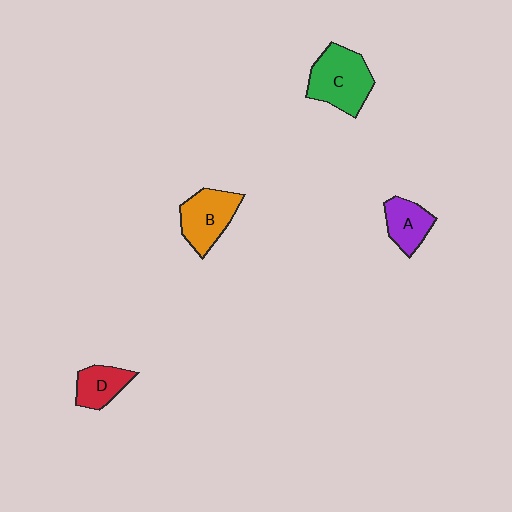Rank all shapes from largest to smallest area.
From largest to smallest: C (green), B (orange), A (purple), D (red).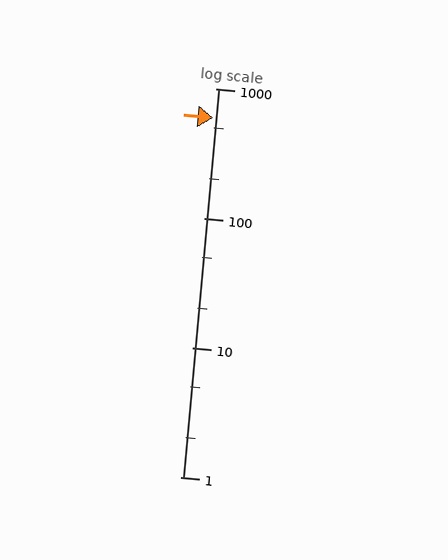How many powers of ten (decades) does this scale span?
The scale spans 3 decades, from 1 to 1000.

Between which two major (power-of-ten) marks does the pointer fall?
The pointer is between 100 and 1000.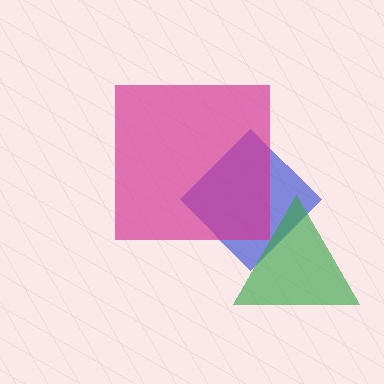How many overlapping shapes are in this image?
There are 3 overlapping shapes in the image.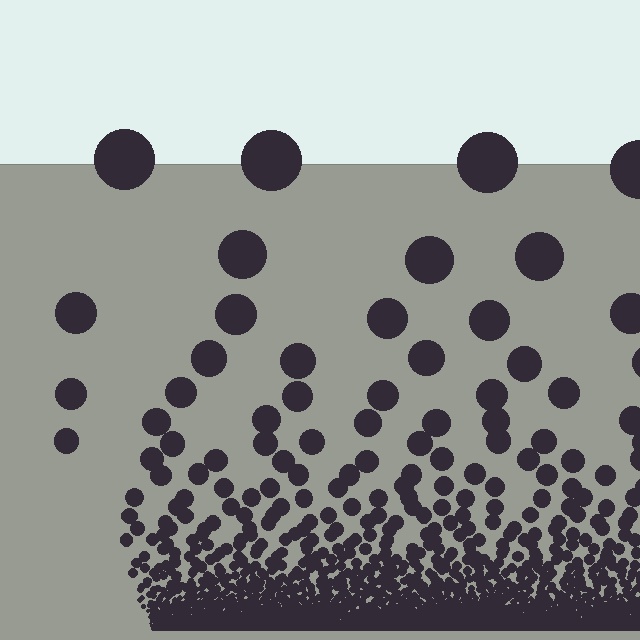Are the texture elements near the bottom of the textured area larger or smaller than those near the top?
Smaller. The gradient is inverted — elements near the bottom are smaller and denser.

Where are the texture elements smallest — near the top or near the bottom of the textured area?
Near the bottom.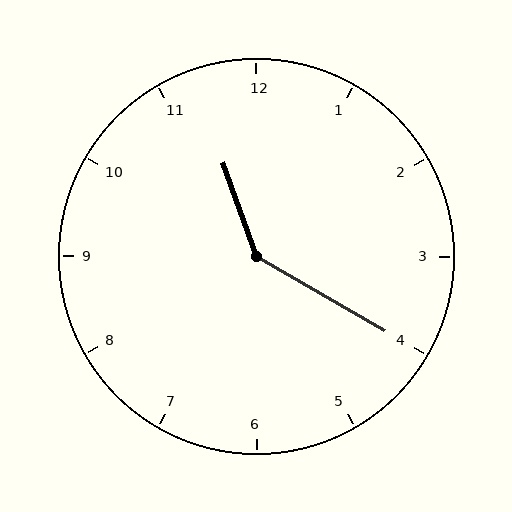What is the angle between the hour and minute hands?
Approximately 140 degrees.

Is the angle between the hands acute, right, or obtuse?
It is obtuse.